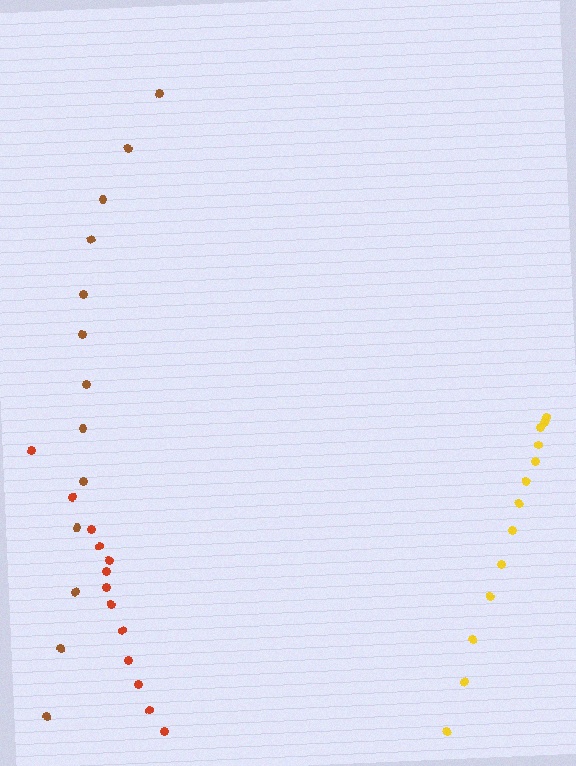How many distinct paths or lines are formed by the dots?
There are 3 distinct paths.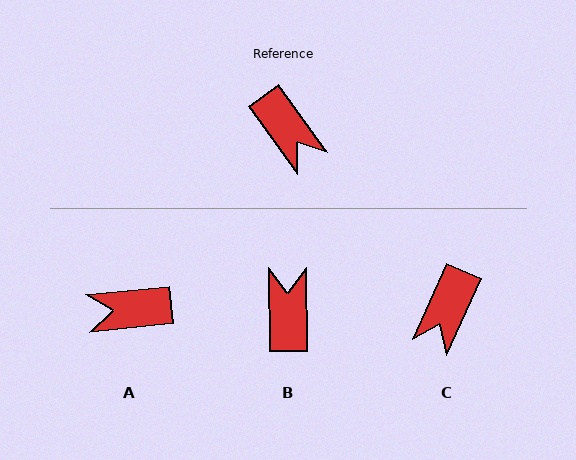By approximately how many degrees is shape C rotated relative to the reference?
Approximately 60 degrees clockwise.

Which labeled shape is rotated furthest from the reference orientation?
B, about 145 degrees away.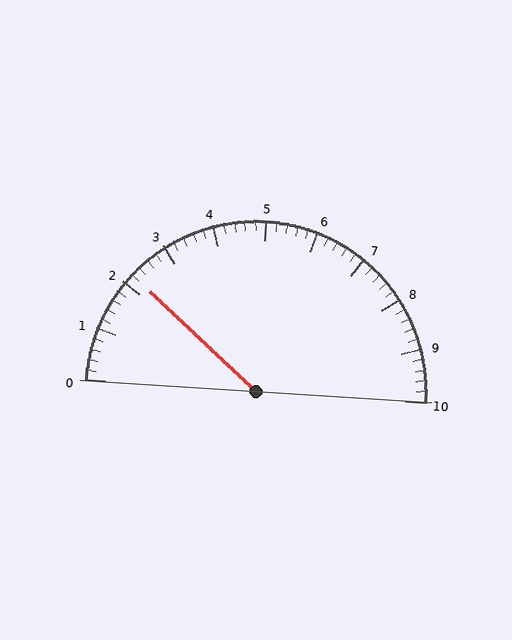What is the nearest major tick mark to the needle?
The nearest major tick mark is 2.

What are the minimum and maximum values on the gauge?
The gauge ranges from 0 to 10.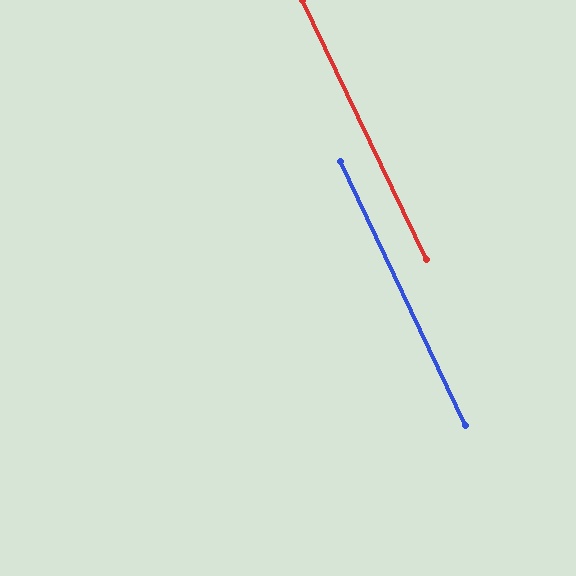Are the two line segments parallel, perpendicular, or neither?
Parallel — their directions differ by only 0.2°.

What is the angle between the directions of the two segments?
Approximately 0 degrees.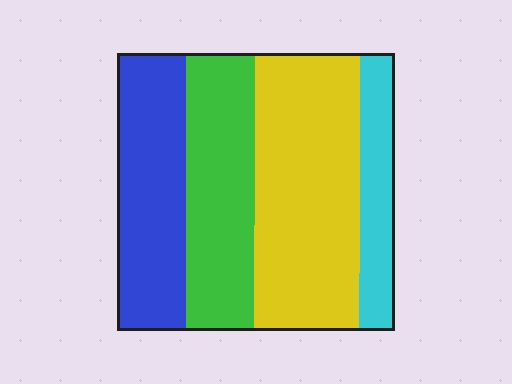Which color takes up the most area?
Yellow, at roughly 40%.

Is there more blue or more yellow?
Yellow.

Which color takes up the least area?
Cyan, at roughly 15%.